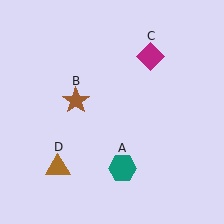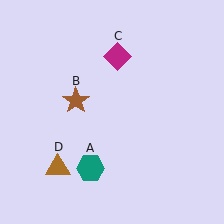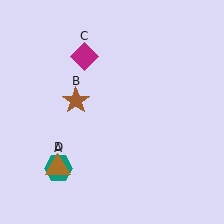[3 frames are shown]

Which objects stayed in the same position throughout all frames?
Brown star (object B) and brown triangle (object D) remained stationary.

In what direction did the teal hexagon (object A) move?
The teal hexagon (object A) moved left.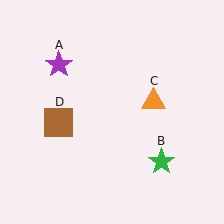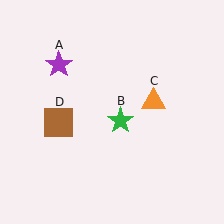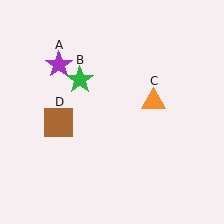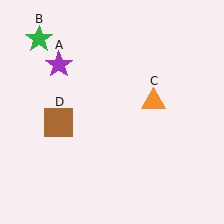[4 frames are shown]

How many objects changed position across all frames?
1 object changed position: green star (object B).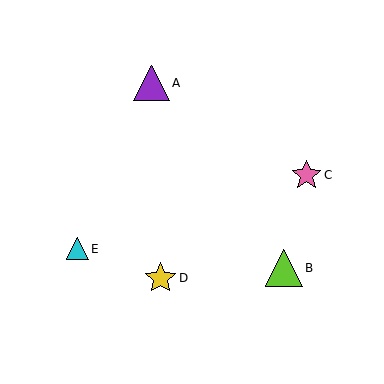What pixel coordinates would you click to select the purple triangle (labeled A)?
Click at (151, 83) to select the purple triangle A.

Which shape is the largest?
The lime triangle (labeled B) is the largest.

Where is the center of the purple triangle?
The center of the purple triangle is at (151, 83).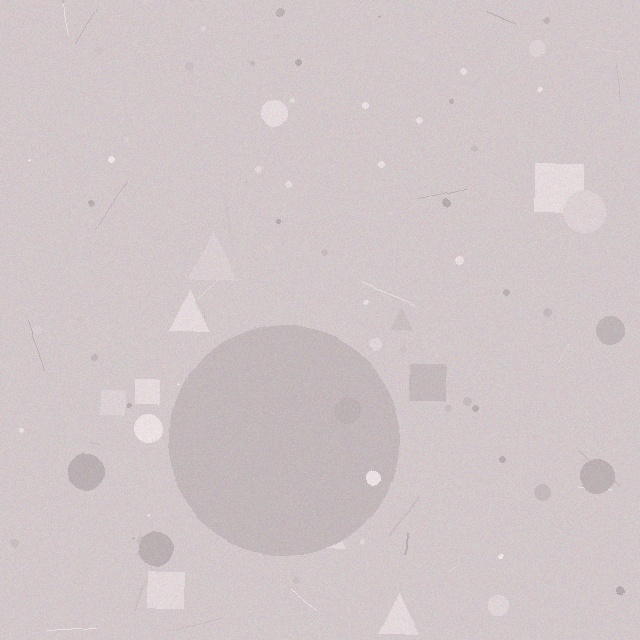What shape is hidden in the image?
A circle is hidden in the image.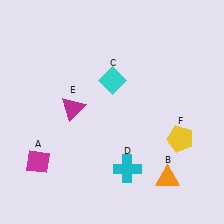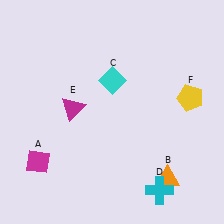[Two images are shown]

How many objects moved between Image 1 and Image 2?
2 objects moved between the two images.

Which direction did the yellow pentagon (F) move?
The yellow pentagon (F) moved up.